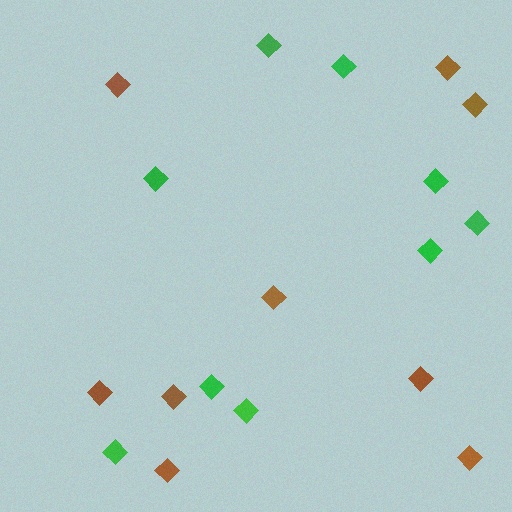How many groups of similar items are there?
There are 2 groups: one group of green diamonds (9) and one group of brown diamonds (9).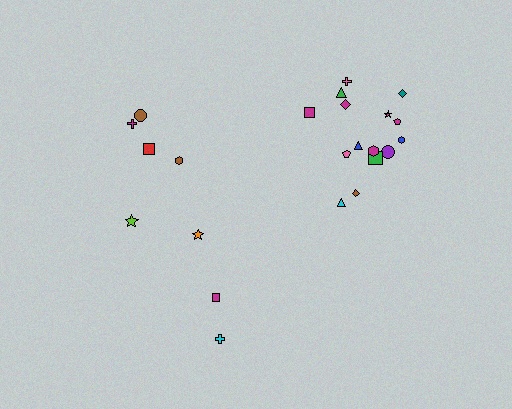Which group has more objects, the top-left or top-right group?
The top-right group.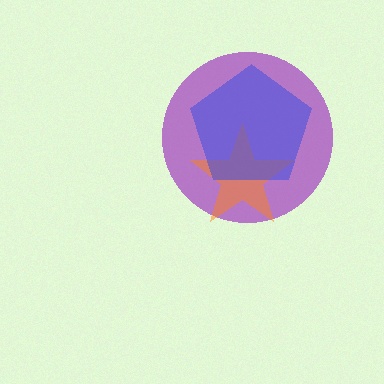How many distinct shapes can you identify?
There are 3 distinct shapes: a purple circle, an orange star, a blue pentagon.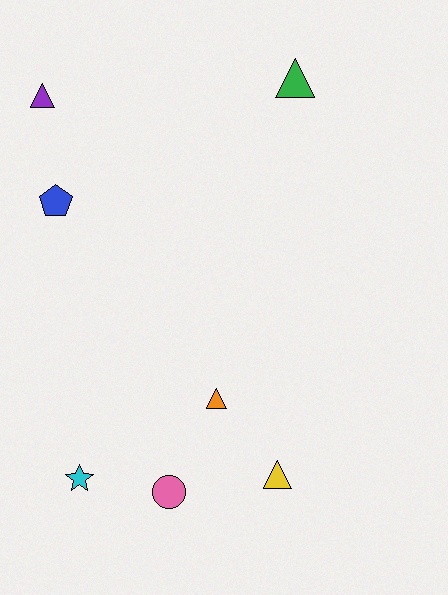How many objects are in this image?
There are 7 objects.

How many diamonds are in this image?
There are no diamonds.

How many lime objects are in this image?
There are no lime objects.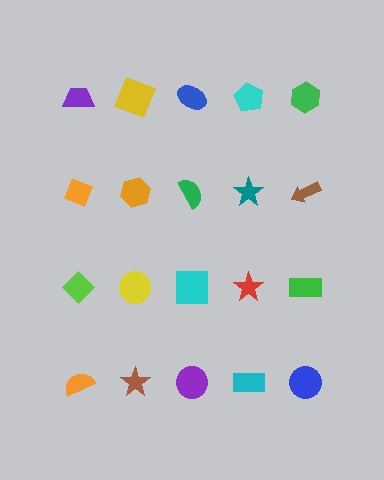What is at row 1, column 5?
A green hexagon.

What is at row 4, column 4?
A cyan rectangle.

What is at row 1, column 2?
A yellow square.